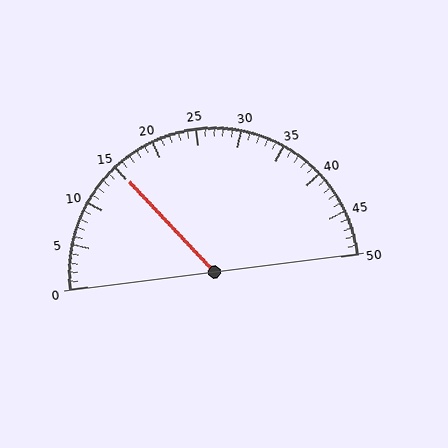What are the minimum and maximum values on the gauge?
The gauge ranges from 0 to 50.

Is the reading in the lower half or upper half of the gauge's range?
The reading is in the lower half of the range (0 to 50).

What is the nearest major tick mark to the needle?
The nearest major tick mark is 15.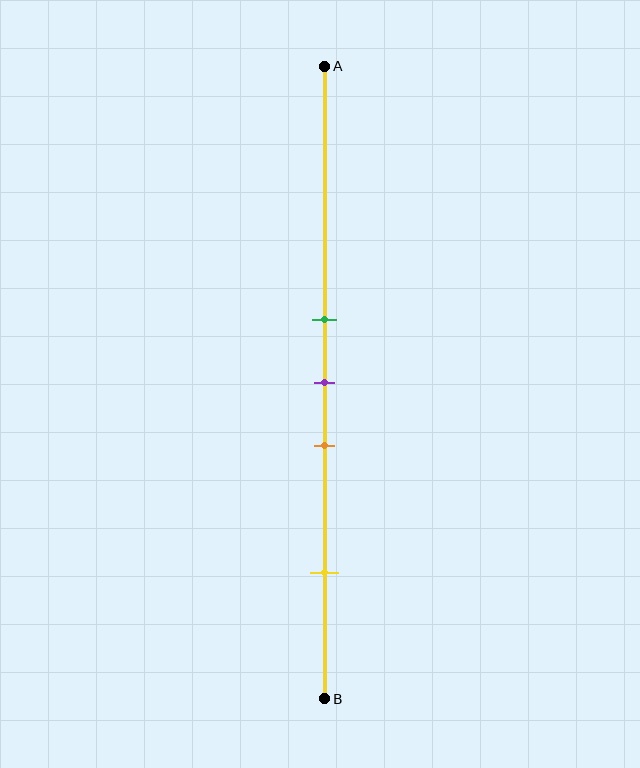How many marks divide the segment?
There are 4 marks dividing the segment.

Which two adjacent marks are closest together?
The green and purple marks are the closest adjacent pair.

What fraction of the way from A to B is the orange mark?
The orange mark is approximately 60% (0.6) of the way from A to B.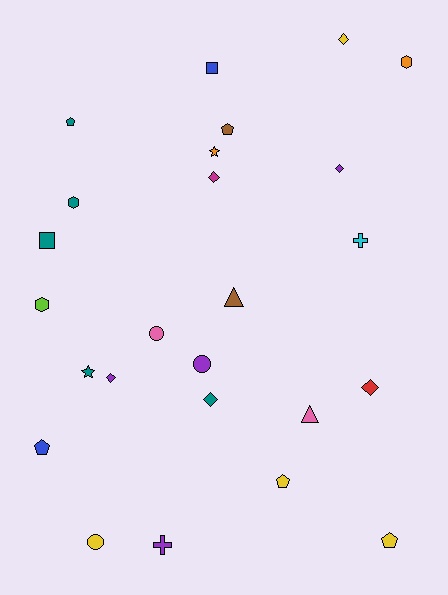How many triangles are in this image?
There are 2 triangles.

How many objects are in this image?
There are 25 objects.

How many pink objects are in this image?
There are 2 pink objects.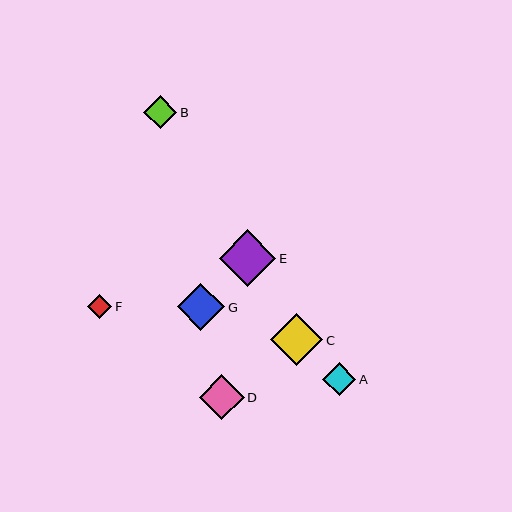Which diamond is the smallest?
Diamond F is the smallest with a size of approximately 24 pixels.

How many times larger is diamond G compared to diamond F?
Diamond G is approximately 2.0 times the size of diamond F.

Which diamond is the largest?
Diamond E is the largest with a size of approximately 57 pixels.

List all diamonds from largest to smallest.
From largest to smallest: E, C, G, D, A, B, F.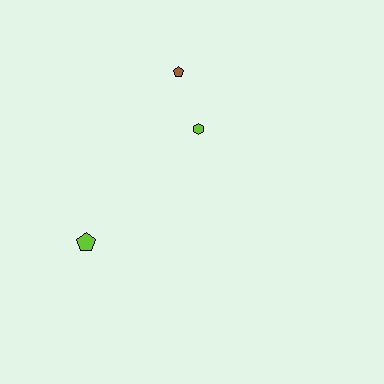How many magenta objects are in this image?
There are no magenta objects.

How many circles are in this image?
There are no circles.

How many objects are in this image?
There are 3 objects.